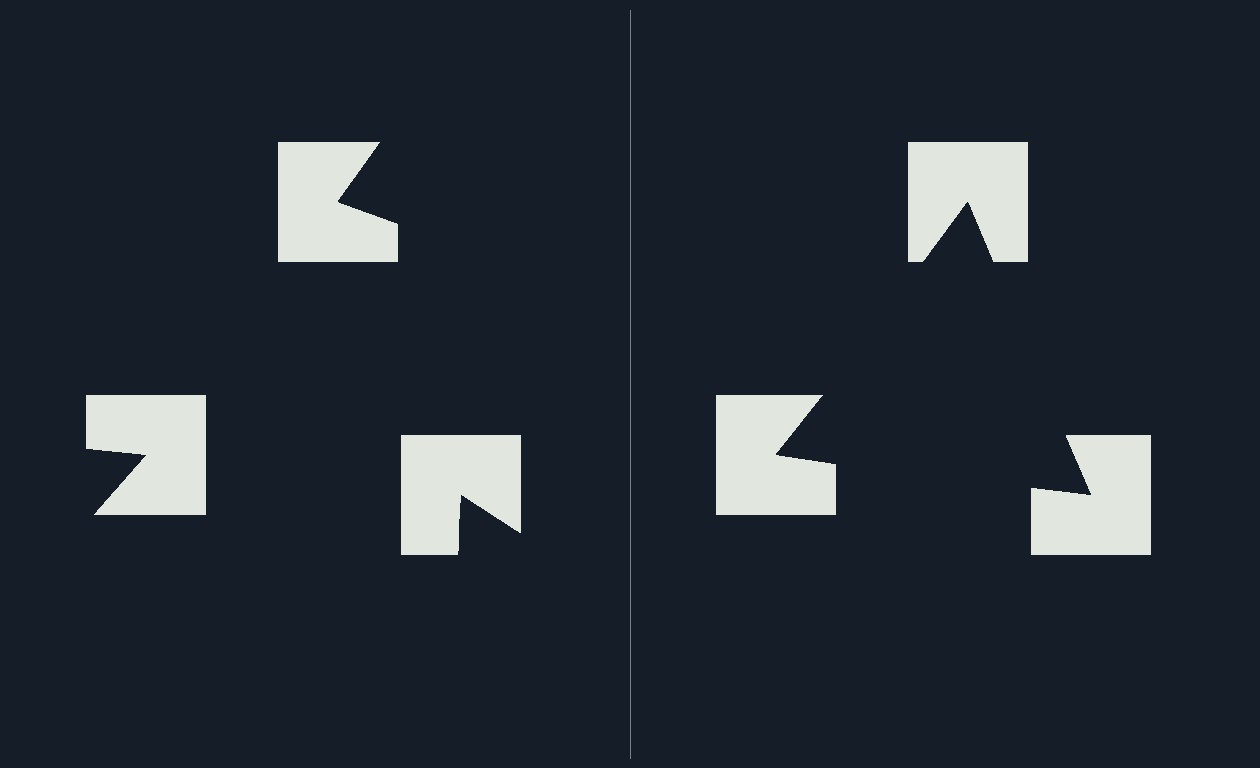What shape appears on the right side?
An illusory triangle.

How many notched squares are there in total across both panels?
6 — 3 on each side.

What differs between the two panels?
The notched squares are positioned identically on both sides; only the wedge orientations differ. On the right they align to a triangle; on the left they are misaligned.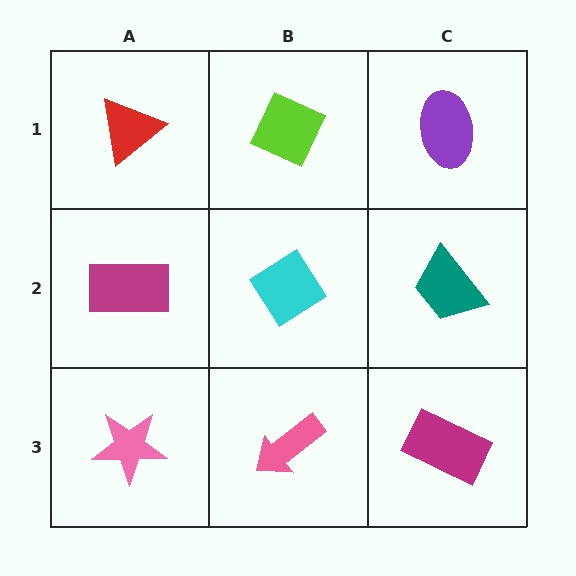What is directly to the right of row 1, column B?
A purple ellipse.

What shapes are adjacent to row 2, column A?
A red triangle (row 1, column A), a pink star (row 3, column A), a cyan diamond (row 2, column B).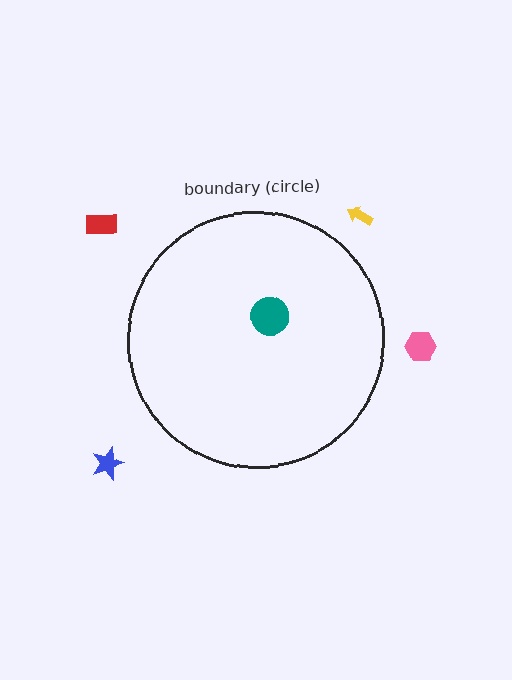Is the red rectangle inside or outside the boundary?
Outside.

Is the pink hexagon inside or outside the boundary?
Outside.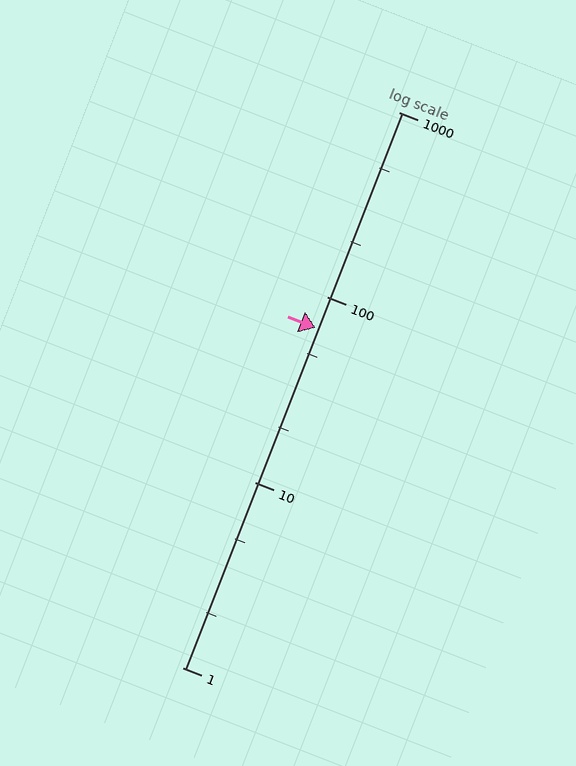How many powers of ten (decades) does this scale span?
The scale spans 3 decades, from 1 to 1000.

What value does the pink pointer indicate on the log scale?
The pointer indicates approximately 68.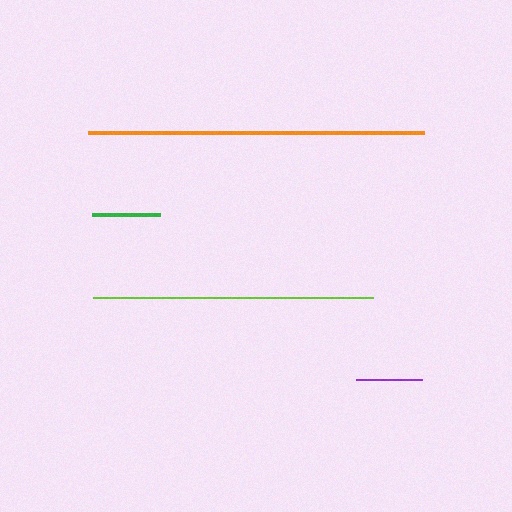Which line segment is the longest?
The orange line is the longest at approximately 336 pixels.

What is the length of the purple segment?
The purple segment is approximately 65 pixels long.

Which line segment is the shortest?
The purple line is the shortest at approximately 65 pixels.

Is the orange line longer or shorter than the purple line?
The orange line is longer than the purple line.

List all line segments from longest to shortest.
From longest to shortest: orange, lime, green, purple.